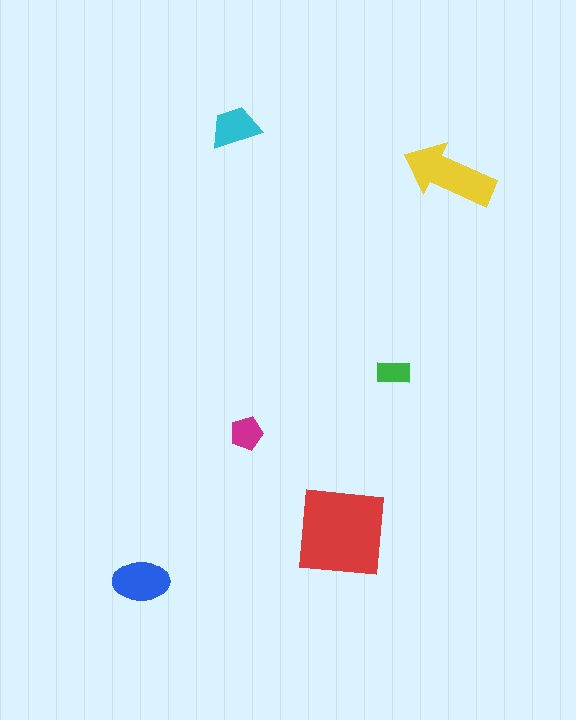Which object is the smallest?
The green rectangle.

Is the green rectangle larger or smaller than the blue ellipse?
Smaller.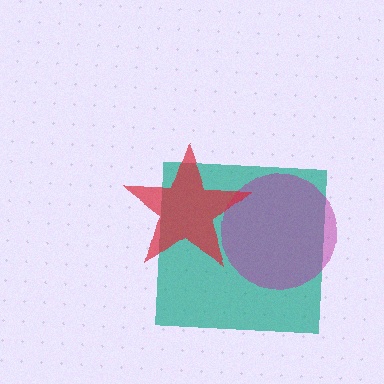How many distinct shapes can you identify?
There are 3 distinct shapes: a teal square, a magenta circle, a red star.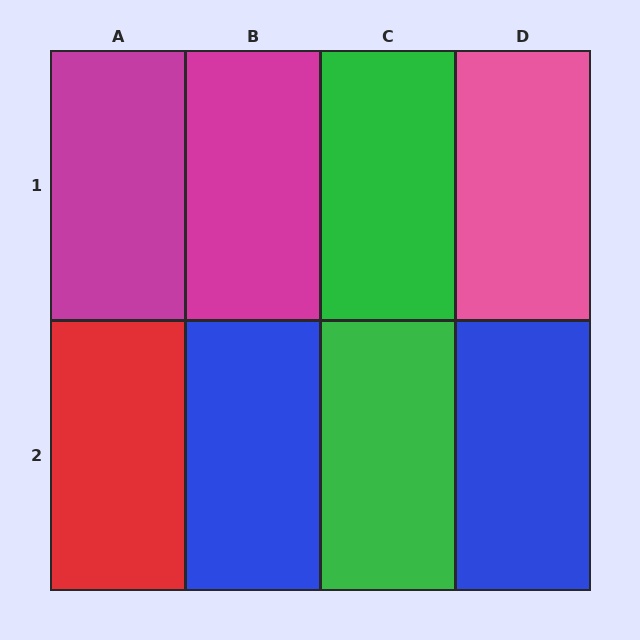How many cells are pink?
1 cell is pink.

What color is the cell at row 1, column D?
Pink.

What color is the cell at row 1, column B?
Magenta.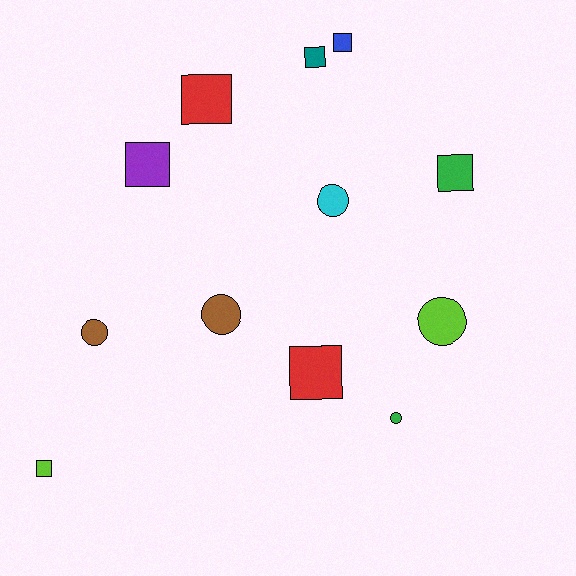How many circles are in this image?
There are 5 circles.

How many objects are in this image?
There are 12 objects.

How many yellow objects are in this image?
There are no yellow objects.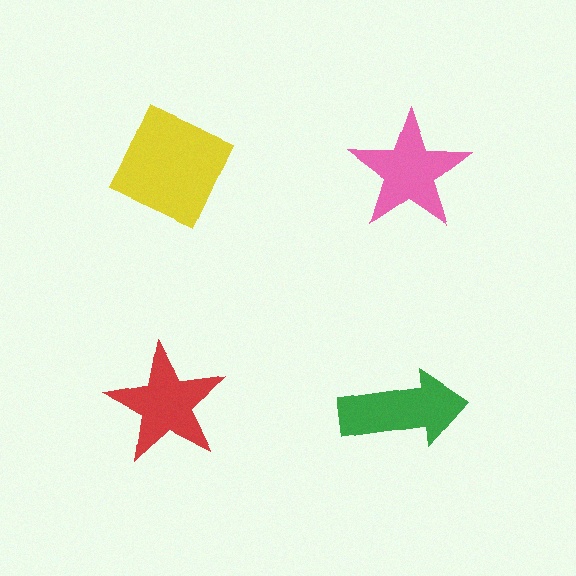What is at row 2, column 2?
A green arrow.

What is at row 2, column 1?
A red star.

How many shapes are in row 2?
2 shapes.